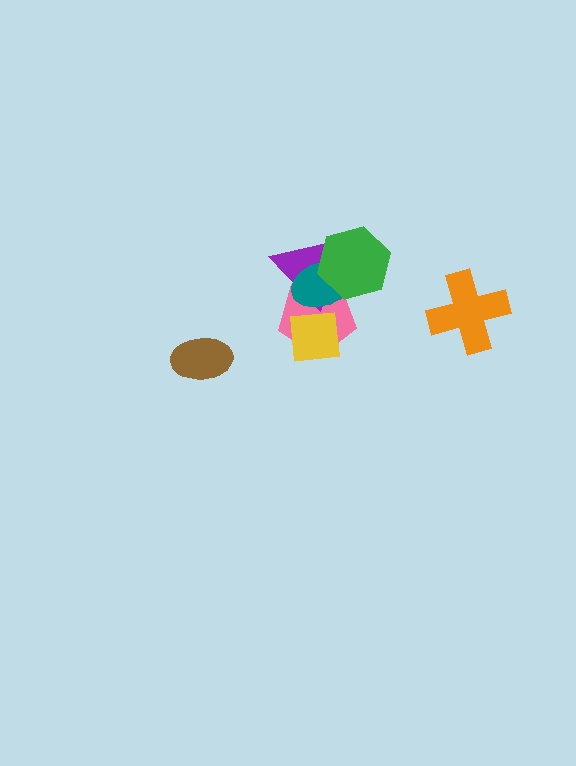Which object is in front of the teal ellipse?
The green hexagon is in front of the teal ellipse.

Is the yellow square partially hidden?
Yes, it is partially covered by another shape.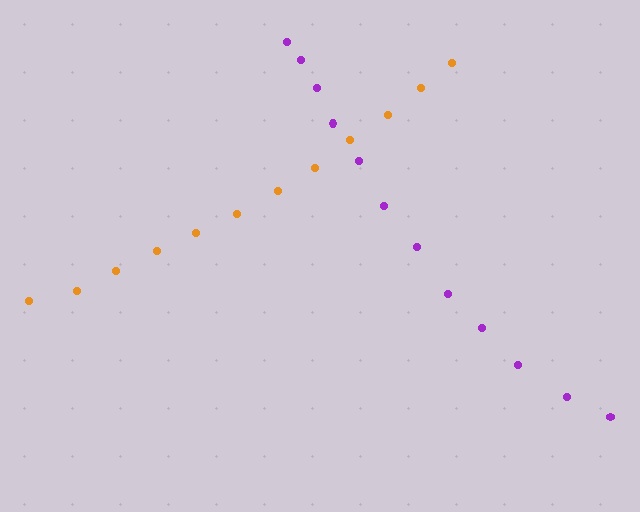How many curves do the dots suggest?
There are 2 distinct paths.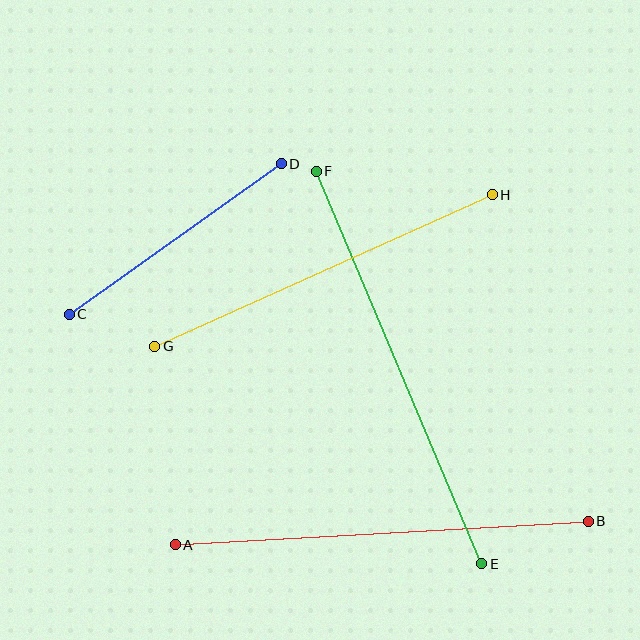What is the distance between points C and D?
The distance is approximately 260 pixels.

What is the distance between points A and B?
The distance is approximately 414 pixels.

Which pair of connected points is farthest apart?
Points E and F are farthest apart.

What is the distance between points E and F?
The distance is approximately 426 pixels.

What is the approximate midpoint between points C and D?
The midpoint is at approximately (175, 239) pixels.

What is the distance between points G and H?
The distance is approximately 370 pixels.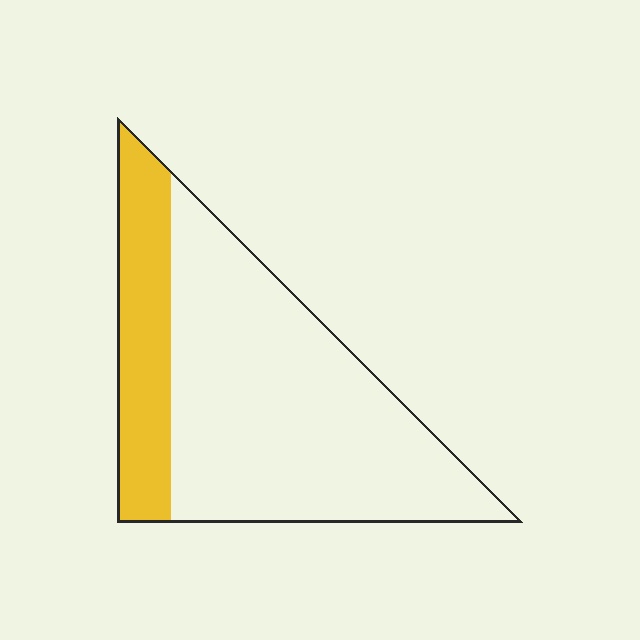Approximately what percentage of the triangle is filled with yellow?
Approximately 25%.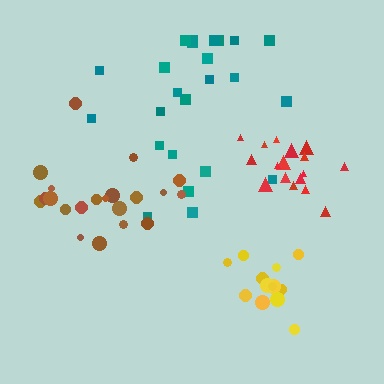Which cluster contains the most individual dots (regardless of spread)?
Teal (24).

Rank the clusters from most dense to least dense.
red, yellow, brown, teal.